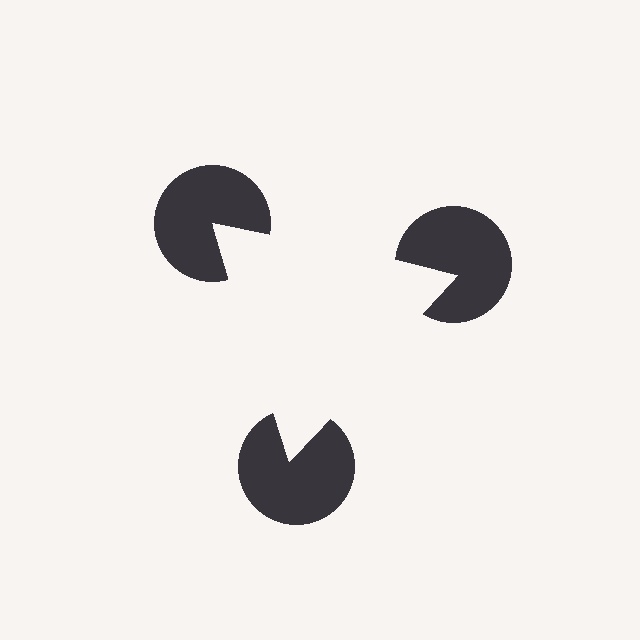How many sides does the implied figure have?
3 sides.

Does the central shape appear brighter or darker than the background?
It typically appears slightly brighter than the background, even though no actual brightness change is drawn.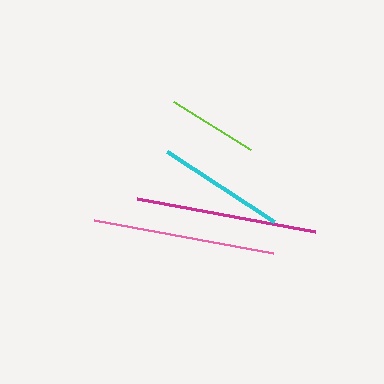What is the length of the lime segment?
The lime segment is approximately 91 pixels long.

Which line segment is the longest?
The pink line is the longest at approximately 182 pixels.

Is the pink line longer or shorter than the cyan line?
The pink line is longer than the cyan line.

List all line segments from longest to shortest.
From longest to shortest: pink, magenta, cyan, lime.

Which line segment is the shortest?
The lime line is the shortest at approximately 91 pixels.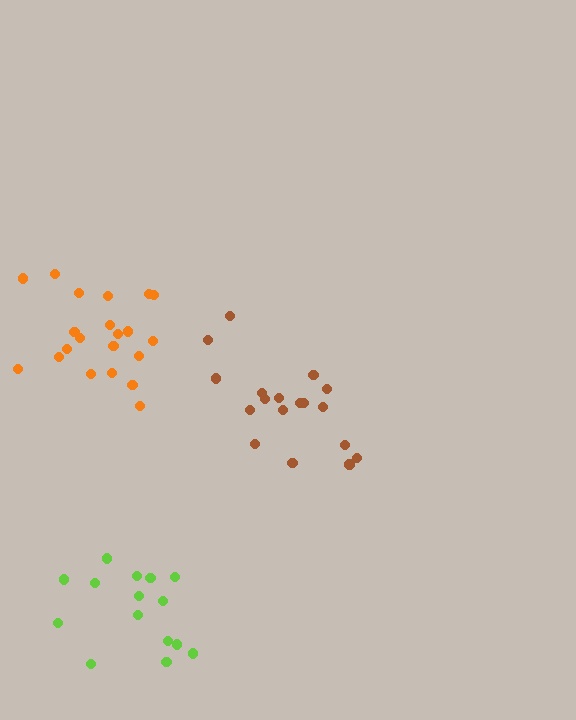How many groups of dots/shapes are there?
There are 3 groups.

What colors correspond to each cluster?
The clusters are colored: brown, orange, lime.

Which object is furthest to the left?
The orange cluster is leftmost.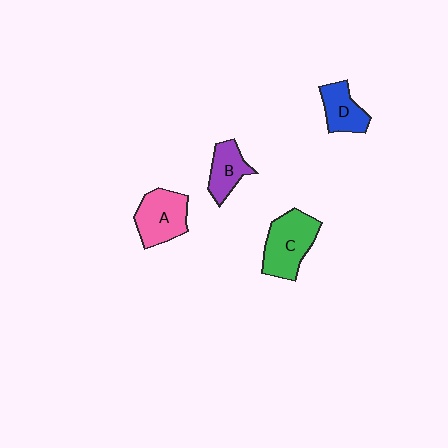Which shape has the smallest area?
Shape B (purple).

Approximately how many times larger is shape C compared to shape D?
Approximately 1.6 times.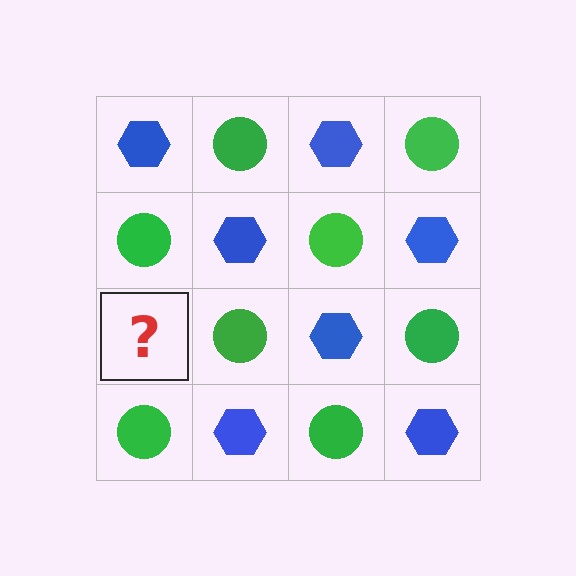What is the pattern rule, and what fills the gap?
The rule is that it alternates blue hexagon and green circle in a checkerboard pattern. The gap should be filled with a blue hexagon.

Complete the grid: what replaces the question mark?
The question mark should be replaced with a blue hexagon.